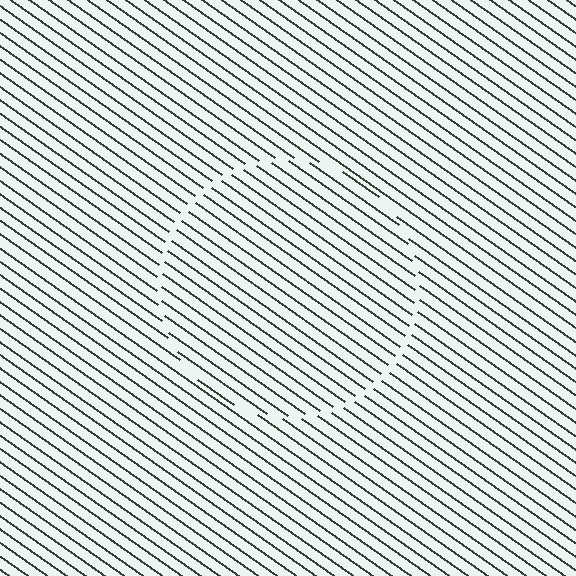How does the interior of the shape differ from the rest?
The interior of the shape contains the same grating, shifted by half a period — the contour is defined by the phase discontinuity where line-ends from the inner and outer gratings abut.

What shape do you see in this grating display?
An illusory circle. The interior of the shape contains the same grating, shifted by half a period — the contour is defined by the phase discontinuity where line-ends from the inner and outer gratings abut.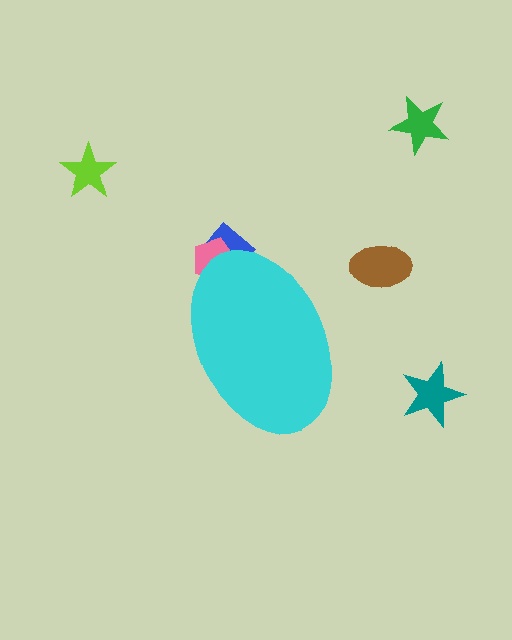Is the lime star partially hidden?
No, the lime star is fully visible.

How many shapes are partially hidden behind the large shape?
2 shapes are partially hidden.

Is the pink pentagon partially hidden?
Yes, the pink pentagon is partially hidden behind the cyan ellipse.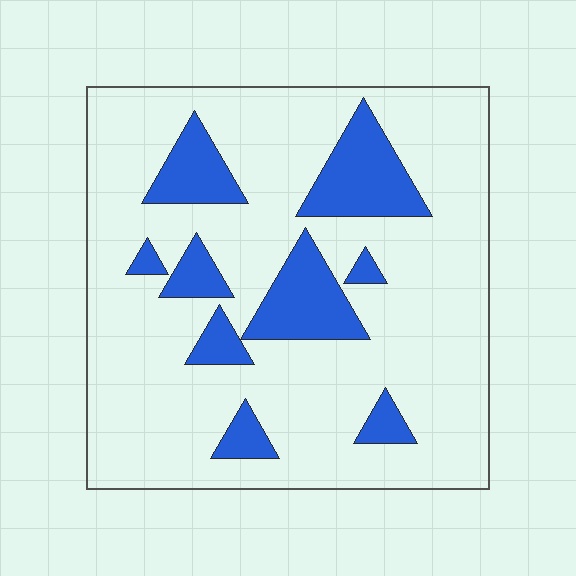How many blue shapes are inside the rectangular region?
9.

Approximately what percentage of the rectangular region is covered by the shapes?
Approximately 20%.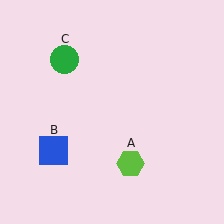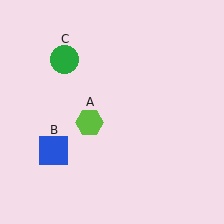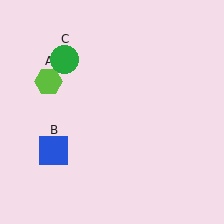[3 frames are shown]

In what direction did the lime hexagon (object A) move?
The lime hexagon (object A) moved up and to the left.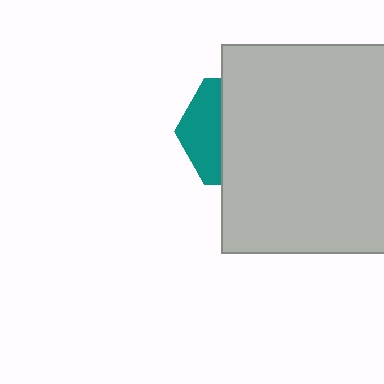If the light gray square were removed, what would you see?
You would see the complete teal hexagon.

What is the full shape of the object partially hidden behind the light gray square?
The partially hidden object is a teal hexagon.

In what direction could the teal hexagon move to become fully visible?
The teal hexagon could move left. That would shift it out from behind the light gray square entirely.